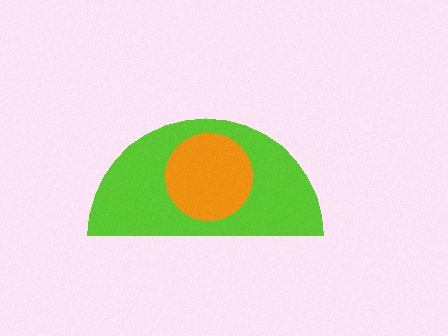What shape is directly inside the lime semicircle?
The orange circle.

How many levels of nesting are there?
2.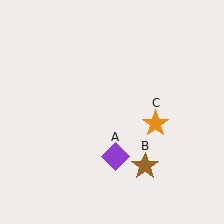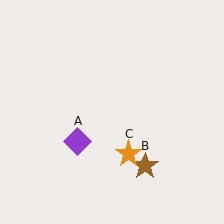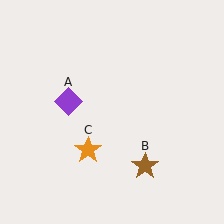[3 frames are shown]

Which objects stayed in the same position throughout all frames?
Brown star (object B) remained stationary.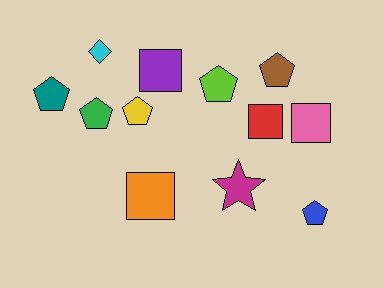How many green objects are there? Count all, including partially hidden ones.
There is 1 green object.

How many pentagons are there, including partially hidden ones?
There are 6 pentagons.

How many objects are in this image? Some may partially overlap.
There are 12 objects.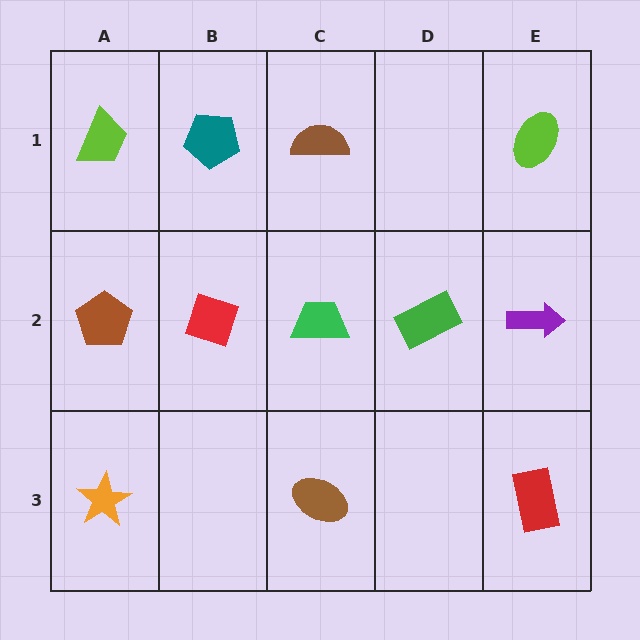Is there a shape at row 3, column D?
No, that cell is empty.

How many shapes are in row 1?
4 shapes.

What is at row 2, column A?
A brown pentagon.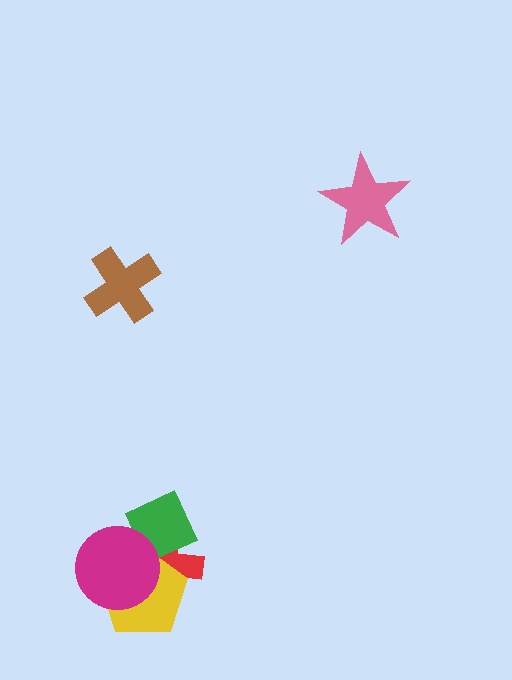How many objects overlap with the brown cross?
0 objects overlap with the brown cross.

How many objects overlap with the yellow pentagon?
3 objects overlap with the yellow pentagon.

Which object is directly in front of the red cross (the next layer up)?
The yellow pentagon is directly in front of the red cross.